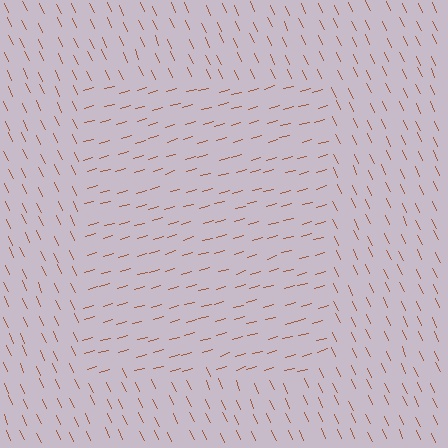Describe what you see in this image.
The image is filled with small brown line segments. A rectangle region in the image has lines oriented differently from the surrounding lines, creating a visible texture boundary.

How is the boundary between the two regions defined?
The boundary is defined purely by a change in line orientation (approximately 81 degrees difference). All lines are the same color and thickness.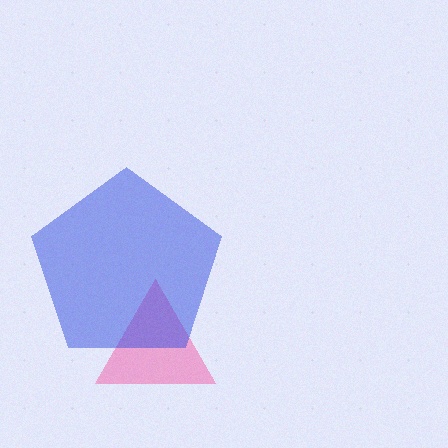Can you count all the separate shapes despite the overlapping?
Yes, there are 2 separate shapes.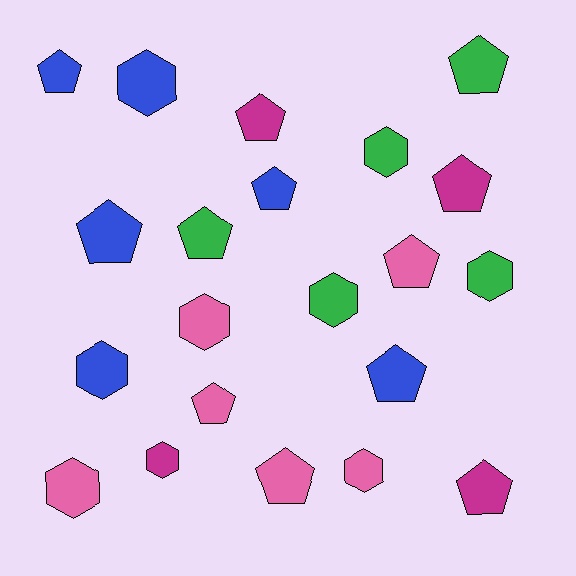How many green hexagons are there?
There are 3 green hexagons.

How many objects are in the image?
There are 21 objects.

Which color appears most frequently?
Pink, with 6 objects.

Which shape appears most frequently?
Pentagon, with 12 objects.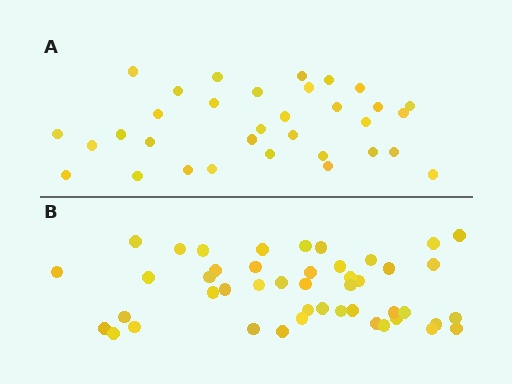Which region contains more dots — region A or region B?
Region B (the bottom region) has more dots.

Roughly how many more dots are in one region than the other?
Region B has approximately 15 more dots than region A.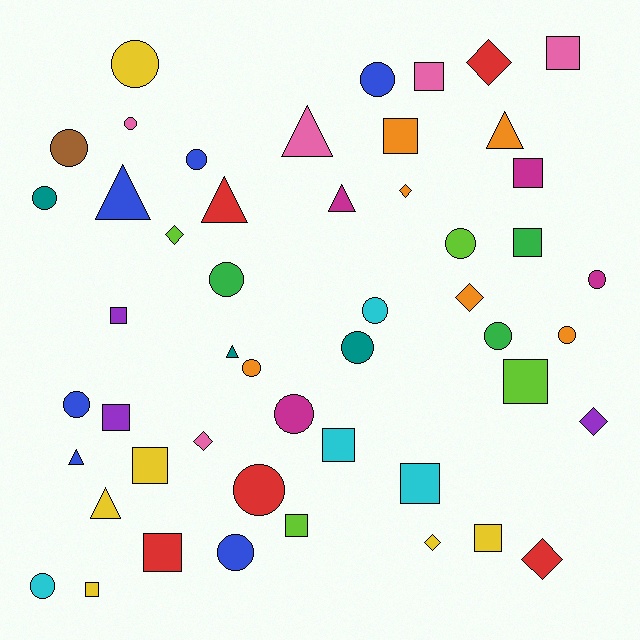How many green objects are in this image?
There are 3 green objects.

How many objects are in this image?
There are 50 objects.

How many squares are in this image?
There are 15 squares.